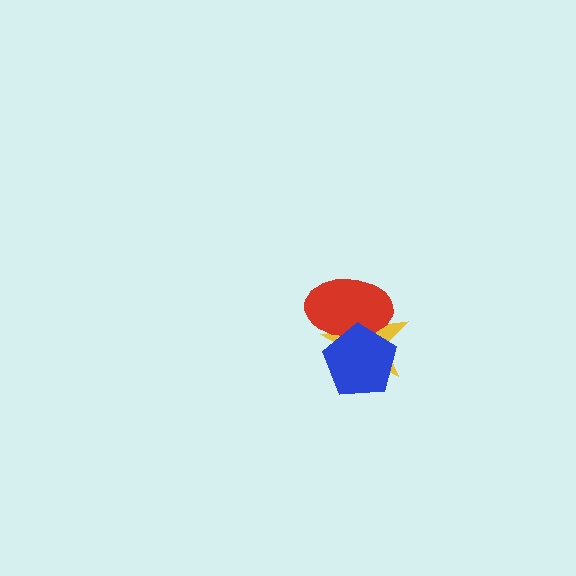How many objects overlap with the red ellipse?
2 objects overlap with the red ellipse.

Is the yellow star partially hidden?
Yes, it is partially covered by another shape.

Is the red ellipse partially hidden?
Yes, it is partially covered by another shape.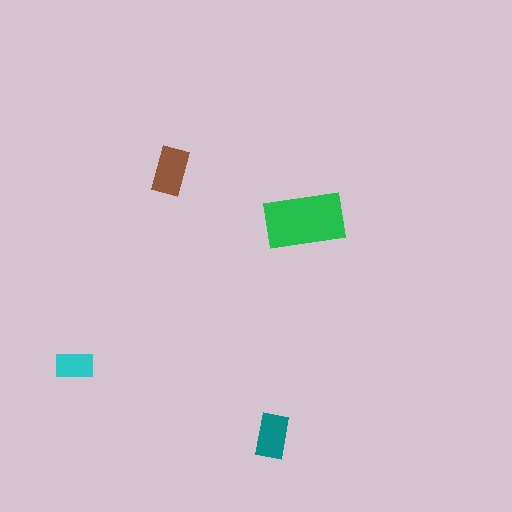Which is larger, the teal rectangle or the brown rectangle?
The brown one.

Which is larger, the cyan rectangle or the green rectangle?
The green one.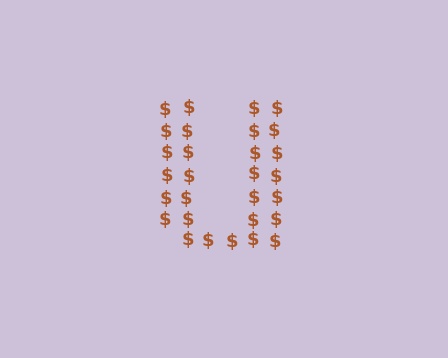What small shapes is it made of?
It is made of small dollar signs.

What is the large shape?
The large shape is the letter U.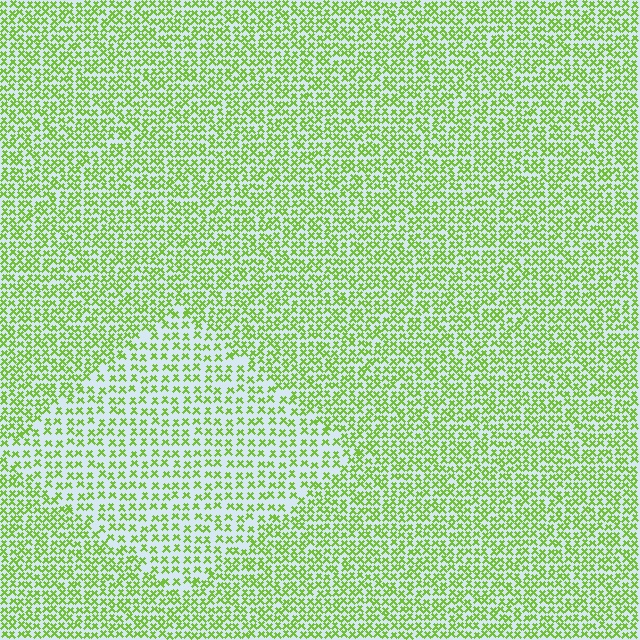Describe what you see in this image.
The image contains small lime elements arranged at two different densities. A diamond-shaped region is visible where the elements are less densely packed than the surrounding area.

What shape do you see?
I see a diamond.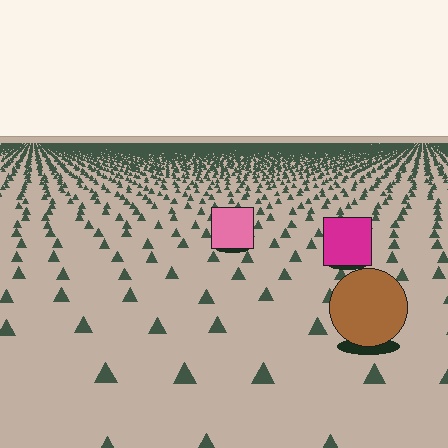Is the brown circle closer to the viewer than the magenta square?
Yes. The brown circle is closer — you can tell from the texture gradient: the ground texture is coarser near it.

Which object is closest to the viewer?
The brown circle is closest. The texture marks near it are larger and more spread out.